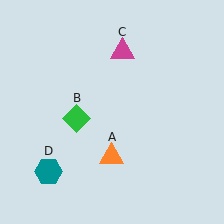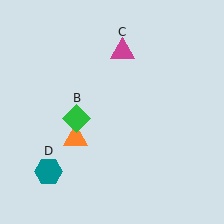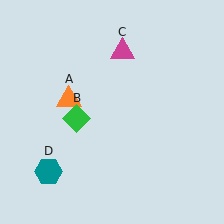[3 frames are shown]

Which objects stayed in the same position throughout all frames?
Green diamond (object B) and magenta triangle (object C) and teal hexagon (object D) remained stationary.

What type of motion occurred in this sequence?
The orange triangle (object A) rotated clockwise around the center of the scene.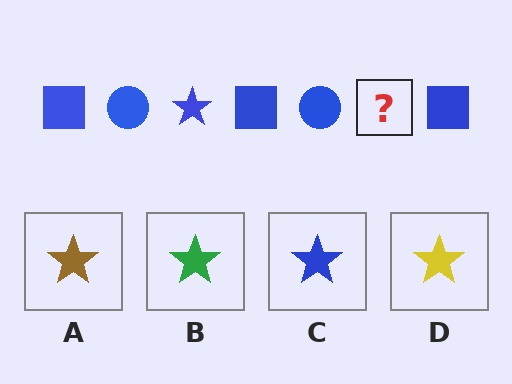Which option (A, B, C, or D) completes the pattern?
C.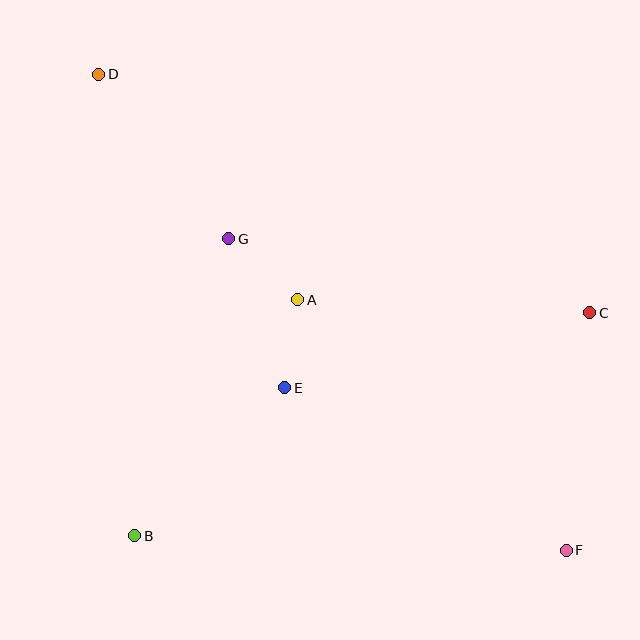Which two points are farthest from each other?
Points D and F are farthest from each other.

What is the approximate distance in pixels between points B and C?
The distance between B and C is approximately 507 pixels.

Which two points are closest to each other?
Points A and E are closest to each other.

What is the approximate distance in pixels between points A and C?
The distance between A and C is approximately 293 pixels.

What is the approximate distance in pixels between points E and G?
The distance between E and G is approximately 159 pixels.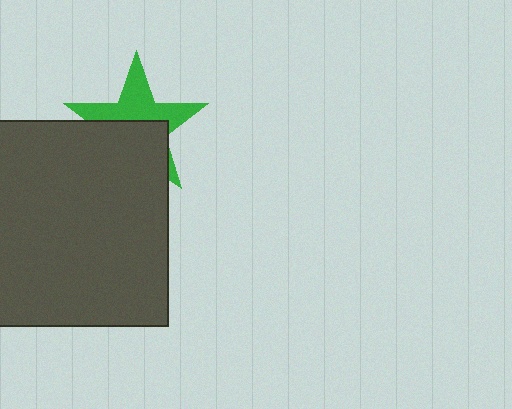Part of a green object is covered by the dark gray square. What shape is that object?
It is a star.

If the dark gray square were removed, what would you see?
You would see the complete green star.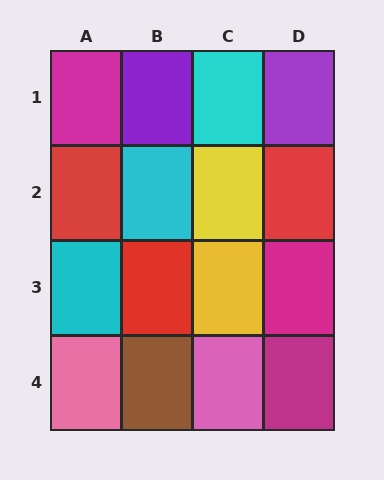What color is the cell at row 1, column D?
Purple.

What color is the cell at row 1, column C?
Cyan.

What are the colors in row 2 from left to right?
Red, cyan, yellow, red.